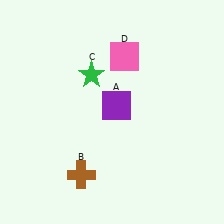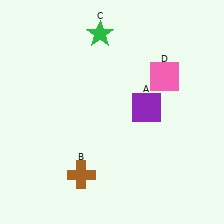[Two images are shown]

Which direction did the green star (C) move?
The green star (C) moved up.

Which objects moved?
The objects that moved are: the purple square (A), the green star (C), the pink square (D).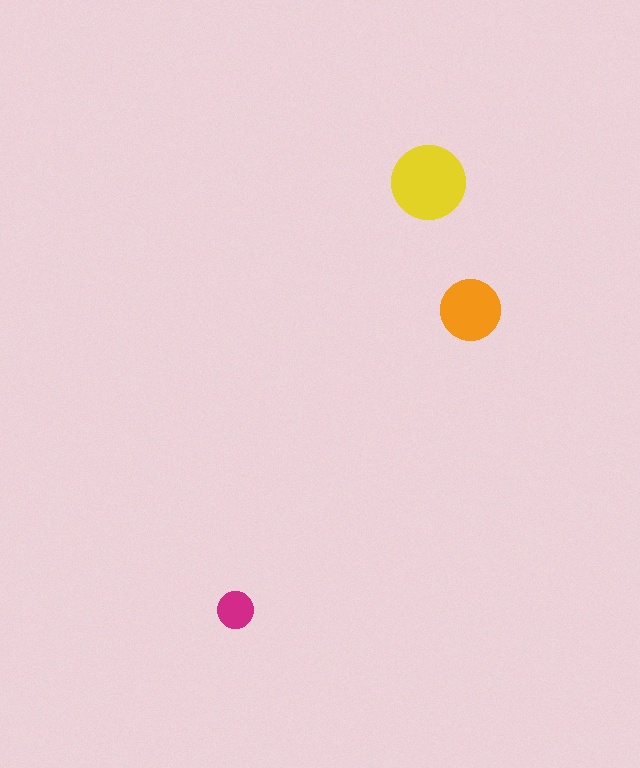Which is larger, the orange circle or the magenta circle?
The orange one.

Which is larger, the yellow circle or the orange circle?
The yellow one.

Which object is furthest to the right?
The orange circle is rightmost.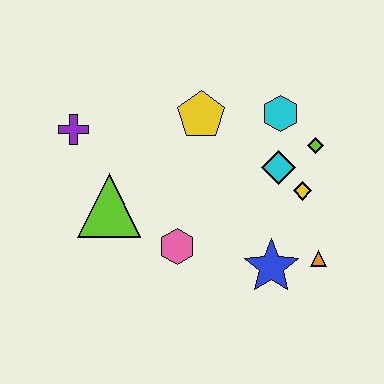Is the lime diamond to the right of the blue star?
Yes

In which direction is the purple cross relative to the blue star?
The purple cross is to the left of the blue star.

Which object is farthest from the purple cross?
The orange triangle is farthest from the purple cross.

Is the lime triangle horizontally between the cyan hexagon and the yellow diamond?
No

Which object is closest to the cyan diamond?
The yellow diamond is closest to the cyan diamond.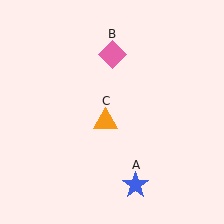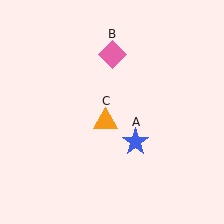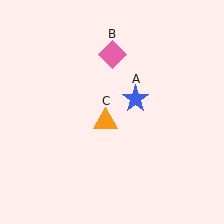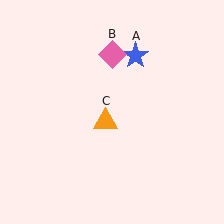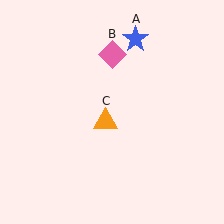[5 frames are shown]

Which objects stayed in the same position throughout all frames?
Pink diamond (object B) and orange triangle (object C) remained stationary.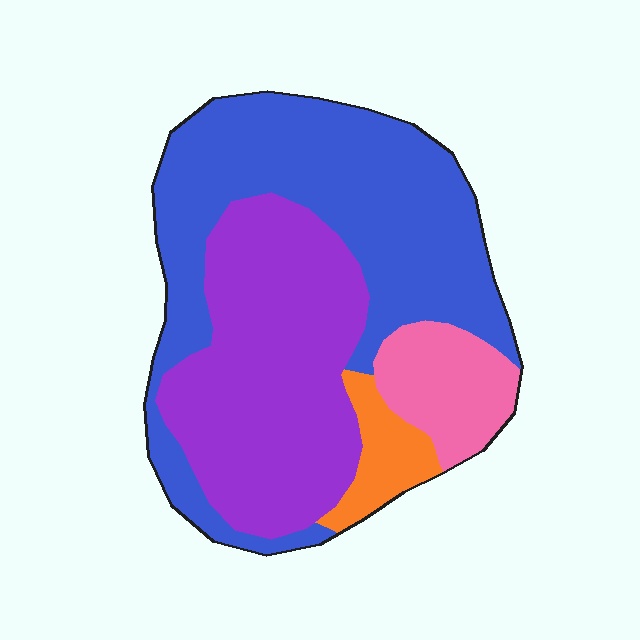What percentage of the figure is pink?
Pink covers around 10% of the figure.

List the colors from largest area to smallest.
From largest to smallest: blue, purple, pink, orange.